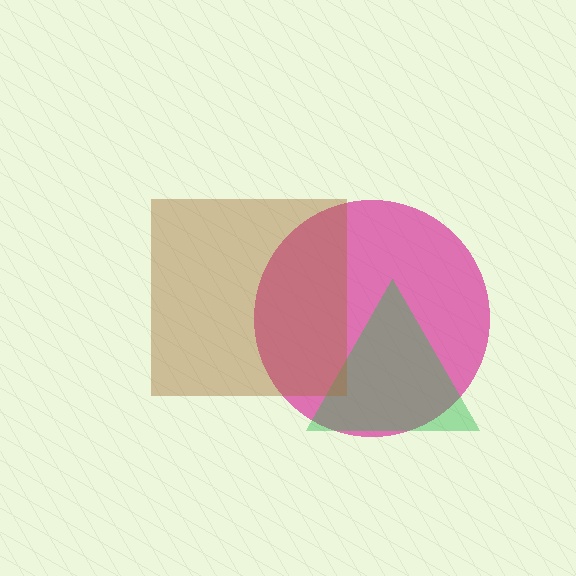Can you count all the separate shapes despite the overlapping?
Yes, there are 3 separate shapes.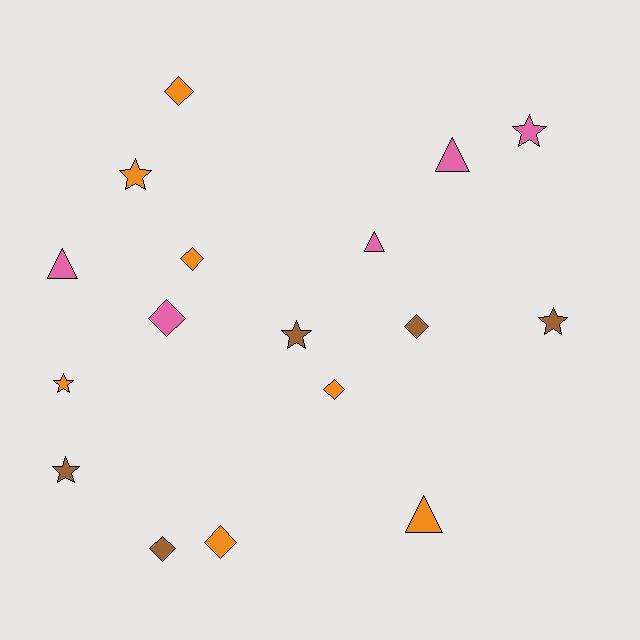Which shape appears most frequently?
Diamond, with 7 objects.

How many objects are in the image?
There are 17 objects.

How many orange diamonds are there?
There are 4 orange diamonds.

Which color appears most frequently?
Orange, with 7 objects.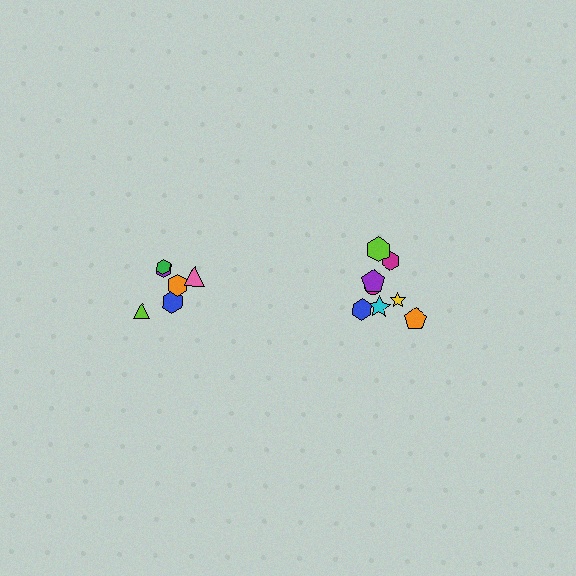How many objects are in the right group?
There are 8 objects.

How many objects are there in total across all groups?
There are 14 objects.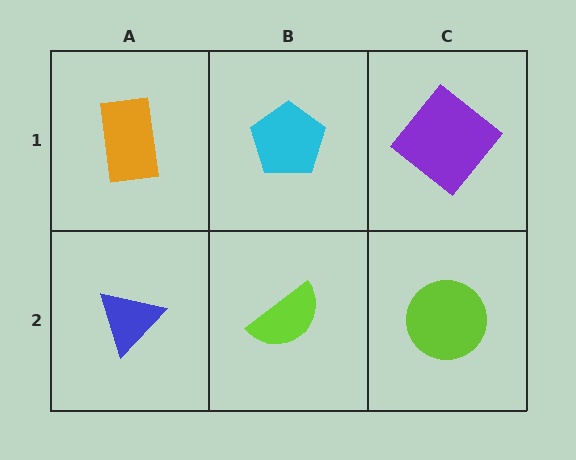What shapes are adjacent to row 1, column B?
A lime semicircle (row 2, column B), an orange rectangle (row 1, column A), a purple diamond (row 1, column C).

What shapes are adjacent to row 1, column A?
A blue triangle (row 2, column A), a cyan pentagon (row 1, column B).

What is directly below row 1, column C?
A lime circle.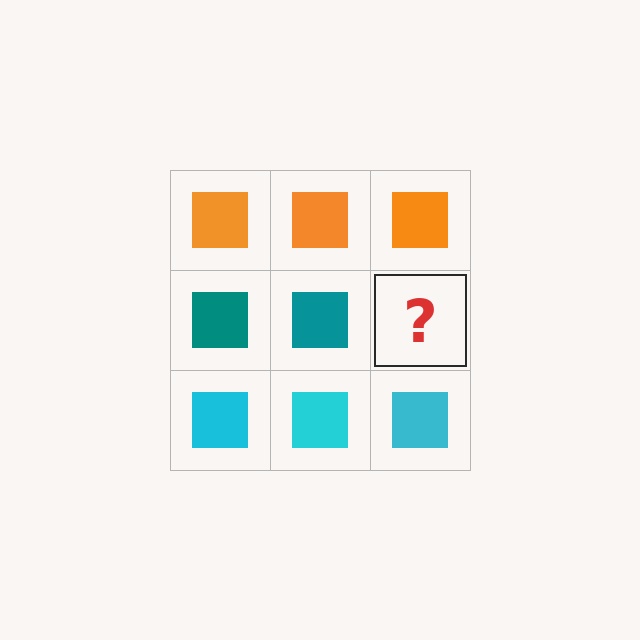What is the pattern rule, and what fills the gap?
The rule is that each row has a consistent color. The gap should be filled with a teal square.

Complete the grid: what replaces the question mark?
The question mark should be replaced with a teal square.